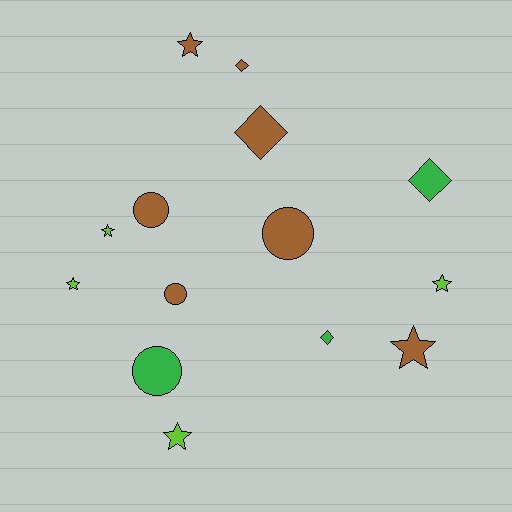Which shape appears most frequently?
Star, with 6 objects.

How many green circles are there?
There is 1 green circle.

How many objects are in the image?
There are 14 objects.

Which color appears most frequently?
Brown, with 7 objects.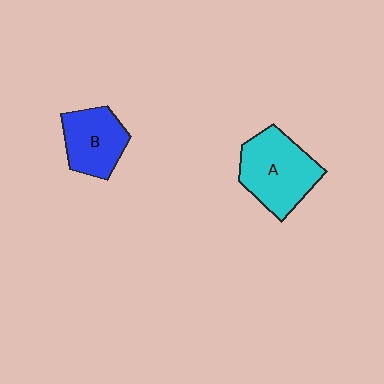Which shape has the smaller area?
Shape B (blue).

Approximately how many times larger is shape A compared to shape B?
Approximately 1.4 times.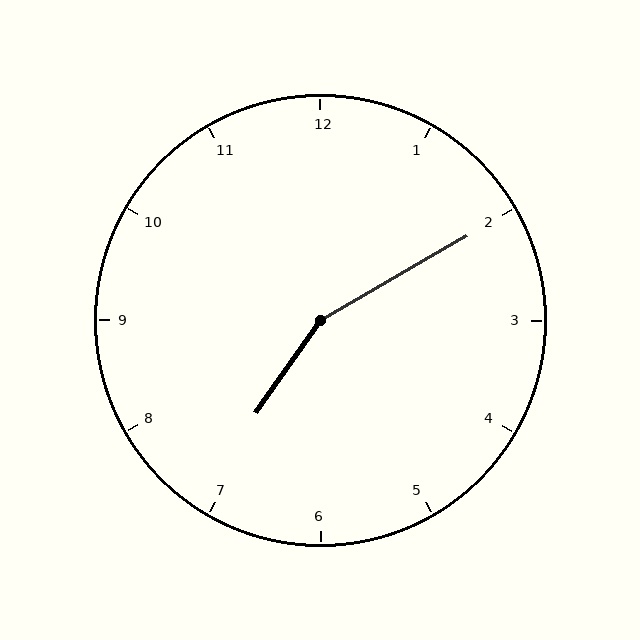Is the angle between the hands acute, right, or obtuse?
It is obtuse.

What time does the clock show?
7:10.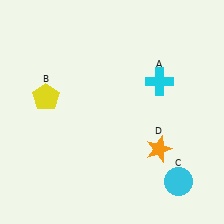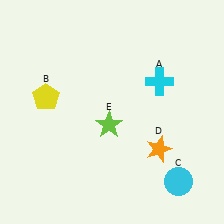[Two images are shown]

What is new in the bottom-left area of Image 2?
A lime star (E) was added in the bottom-left area of Image 2.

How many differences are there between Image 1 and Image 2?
There is 1 difference between the two images.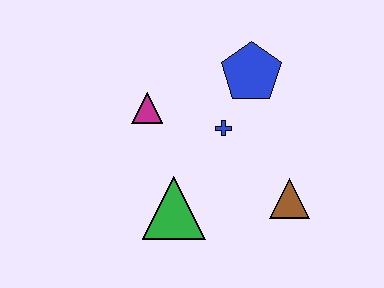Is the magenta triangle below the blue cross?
No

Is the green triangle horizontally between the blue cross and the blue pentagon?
No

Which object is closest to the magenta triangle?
The blue cross is closest to the magenta triangle.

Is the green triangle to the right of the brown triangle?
No